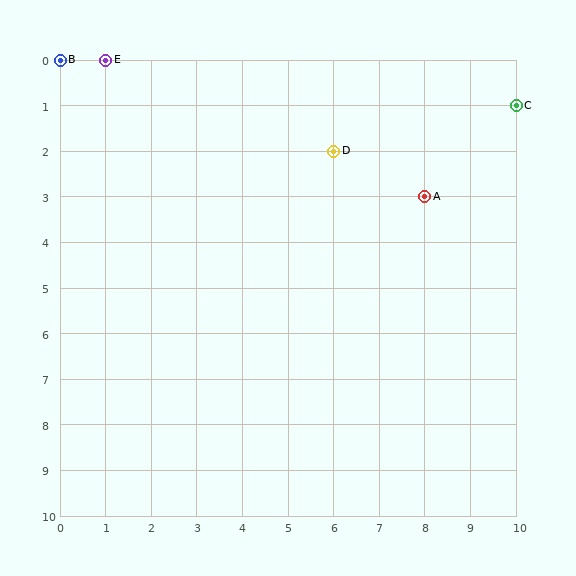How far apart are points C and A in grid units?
Points C and A are 2 columns and 2 rows apart (about 2.8 grid units diagonally).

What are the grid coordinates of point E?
Point E is at grid coordinates (1, 0).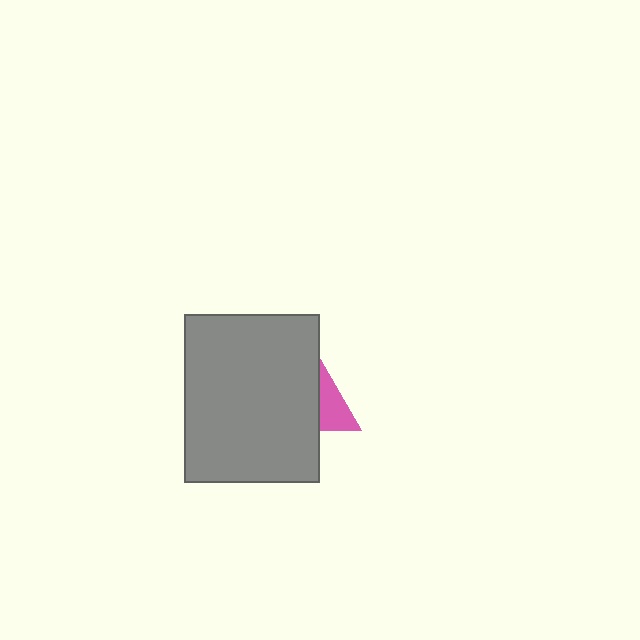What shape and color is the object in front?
The object in front is a gray rectangle.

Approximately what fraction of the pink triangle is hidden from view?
Roughly 61% of the pink triangle is hidden behind the gray rectangle.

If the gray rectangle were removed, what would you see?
You would see the complete pink triangle.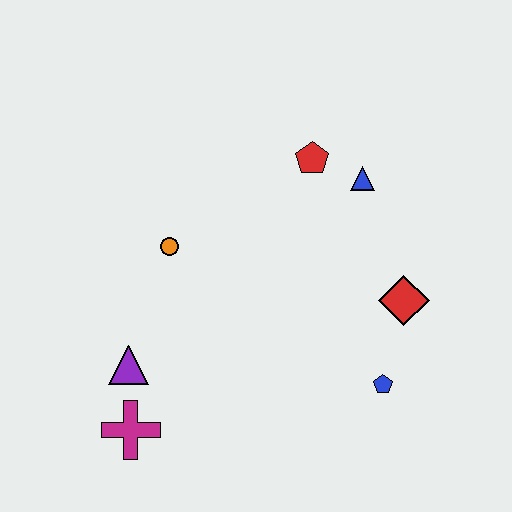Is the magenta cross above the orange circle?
No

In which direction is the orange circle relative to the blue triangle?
The orange circle is to the left of the blue triangle.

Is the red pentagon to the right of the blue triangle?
No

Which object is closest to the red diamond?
The blue pentagon is closest to the red diamond.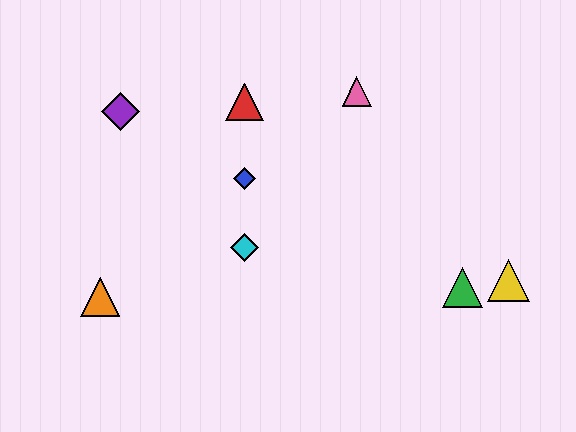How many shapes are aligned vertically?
3 shapes (the red triangle, the blue diamond, the cyan diamond) are aligned vertically.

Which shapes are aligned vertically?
The red triangle, the blue diamond, the cyan diamond are aligned vertically.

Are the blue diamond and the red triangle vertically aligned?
Yes, both are at x≈244.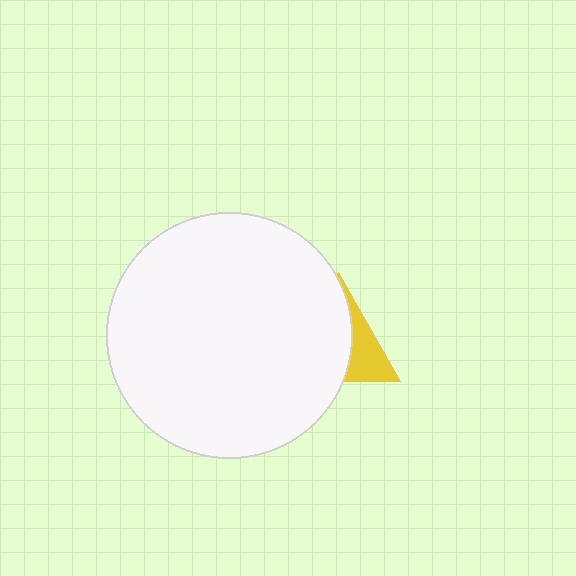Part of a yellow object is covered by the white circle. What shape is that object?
It is a triangle.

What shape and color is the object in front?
The object in front is a white circle.